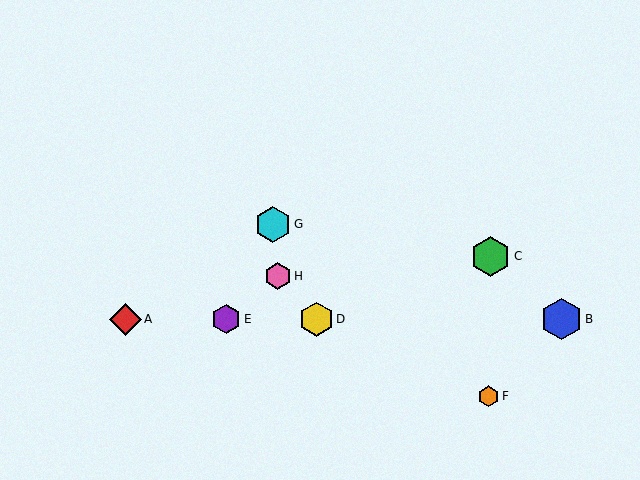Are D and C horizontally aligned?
No, D is at y≈319 and C is at y≈256.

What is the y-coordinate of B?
Object B is at y≈319.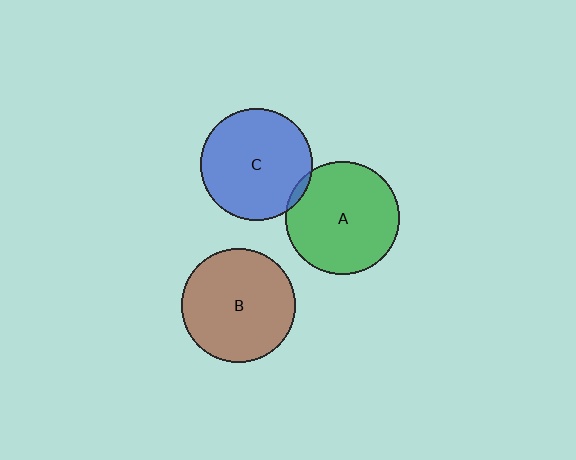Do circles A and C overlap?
Yes.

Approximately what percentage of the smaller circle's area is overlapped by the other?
Approximately 5%.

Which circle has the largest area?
Circle B (brown).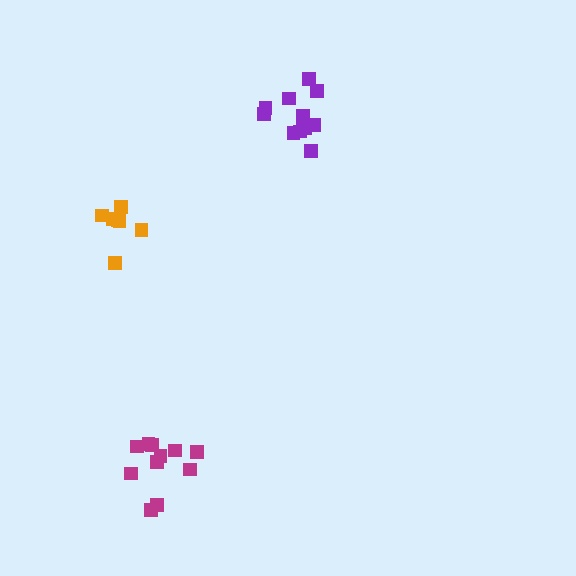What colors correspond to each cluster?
The clusters are colored: purple, magenta, orange.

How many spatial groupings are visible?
There are 3 spatial groupings.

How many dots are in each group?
Group 1: 12 dots, Group 2: 11 dots, Group 3: 7 dots (30 total).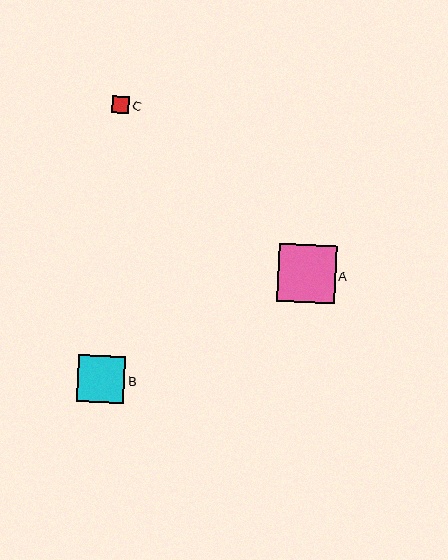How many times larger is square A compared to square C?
Square A is approximately 3.3 times the size of square C.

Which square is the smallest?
Square C is the smallest with a size of approximately 18 pixels.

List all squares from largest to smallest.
From largest to smallest: A, B, C.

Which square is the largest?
Square A is the largest with a size of approximately 58 pixels.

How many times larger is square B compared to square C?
Square B is approximately 2.7 times the size of square C.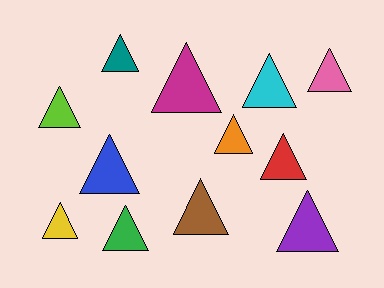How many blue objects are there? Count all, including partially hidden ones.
There is 1 blue object.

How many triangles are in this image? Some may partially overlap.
There are 12 triangles.